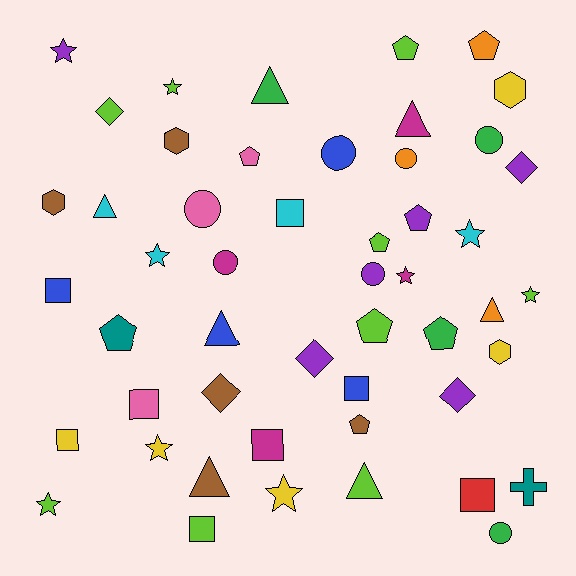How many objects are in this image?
There are 50 objects.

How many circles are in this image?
There are 7 circles.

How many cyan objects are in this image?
There are 4 cyan objects.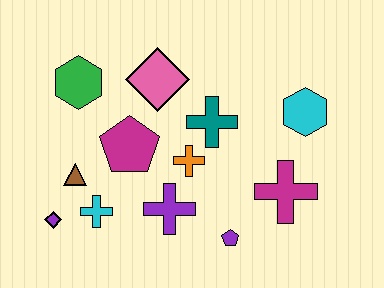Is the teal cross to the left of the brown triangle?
No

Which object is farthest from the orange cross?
The purple diamond is farthest from the orange cross.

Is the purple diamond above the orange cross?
No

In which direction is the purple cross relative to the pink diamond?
The purple cross is below the pink diamond.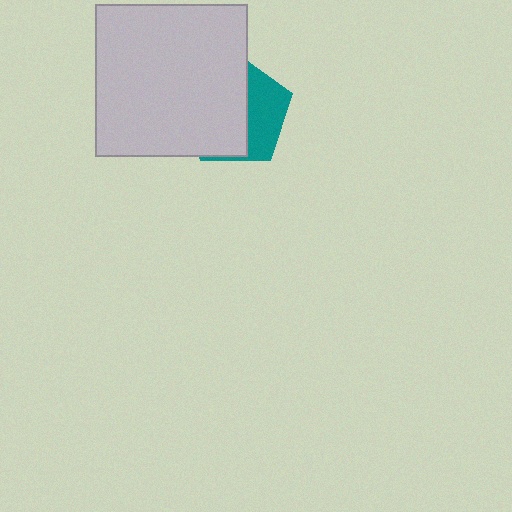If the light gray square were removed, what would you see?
You would see the complete teal pentagon.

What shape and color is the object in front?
The object in front is a light gray square.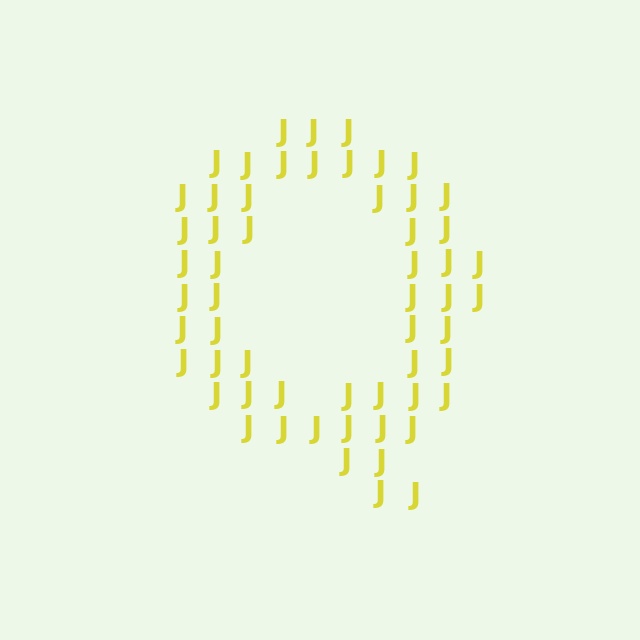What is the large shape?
The large shape is the letter Q.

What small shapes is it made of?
It is made of small letter J's.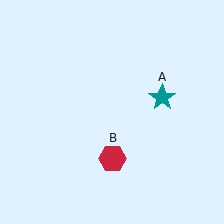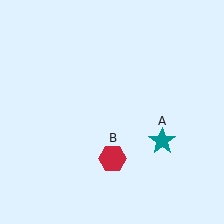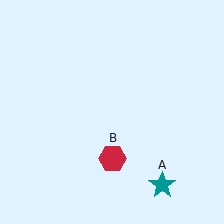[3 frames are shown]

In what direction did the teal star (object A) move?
The teal star (object A) moved down.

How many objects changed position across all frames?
1 object changed position: teal star (object A).